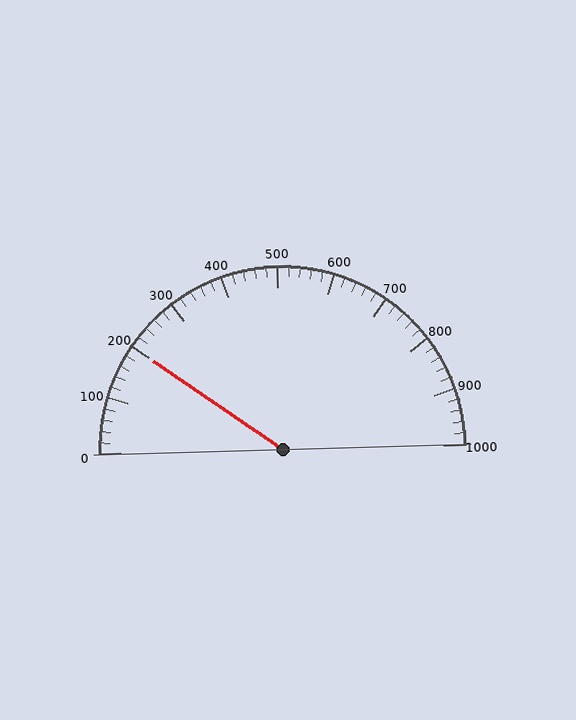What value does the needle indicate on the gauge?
The needle indicates approximately 200.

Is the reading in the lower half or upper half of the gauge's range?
The reading is in the lower half of the range (0 to 1000).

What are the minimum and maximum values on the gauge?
The gauge ranges from 0 to 1000.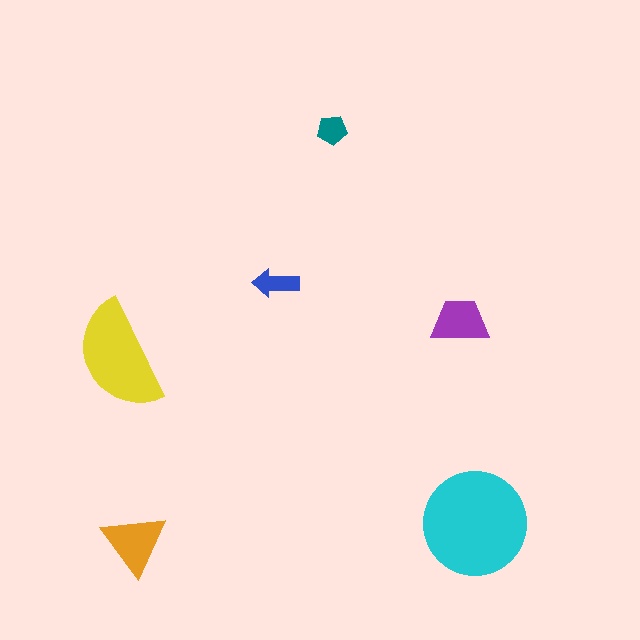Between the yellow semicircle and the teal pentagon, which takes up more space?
The yellow semicircle.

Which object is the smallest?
The teal pentagon.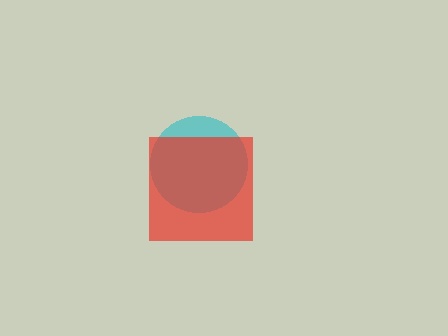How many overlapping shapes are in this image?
There are 2 overlapping shapes in the image.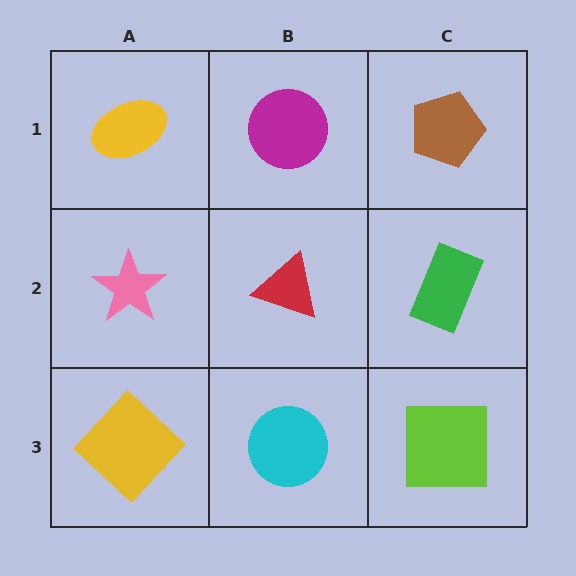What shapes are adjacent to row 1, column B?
A red triangle (row 2, column B), a yellow ellipse (row 1, column A), a brown pentagon (row 1, column C).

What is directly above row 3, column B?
A red triangle.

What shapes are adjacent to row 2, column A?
A yellow ellipse (row 1, column A), a yellow diamond (row 3, column A), a red triangle (row 2, column B).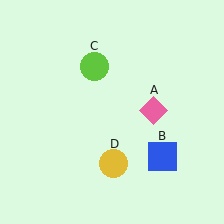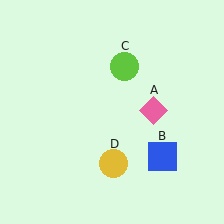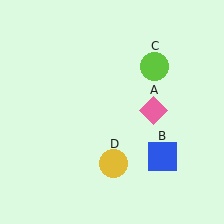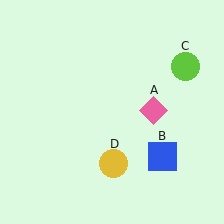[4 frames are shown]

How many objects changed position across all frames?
1 object changed position: lime circle (object C).